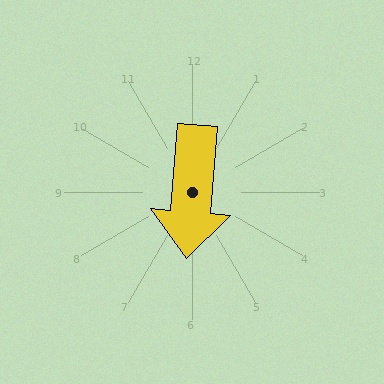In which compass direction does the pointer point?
South.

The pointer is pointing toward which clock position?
Roughly 6 o'clock.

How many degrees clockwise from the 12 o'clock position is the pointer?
Approximately 185 degrees.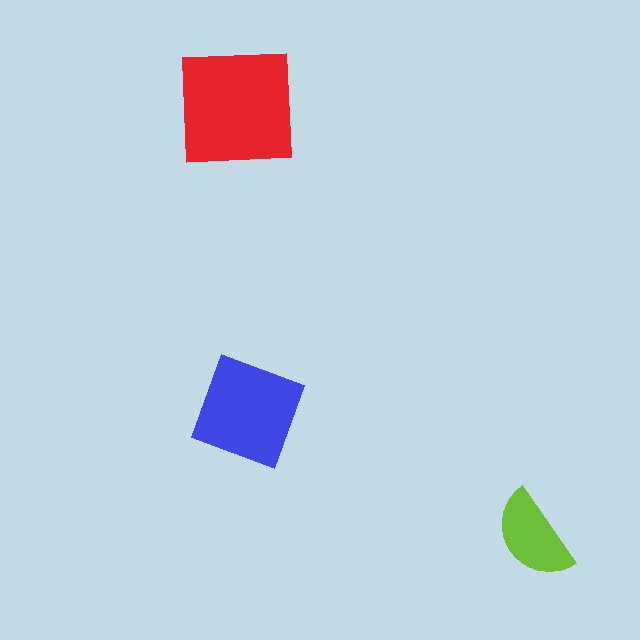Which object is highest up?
The red square is topmost.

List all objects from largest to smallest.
The red square, the blue diamond, the lime semicircle.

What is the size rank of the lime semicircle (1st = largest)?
3rd.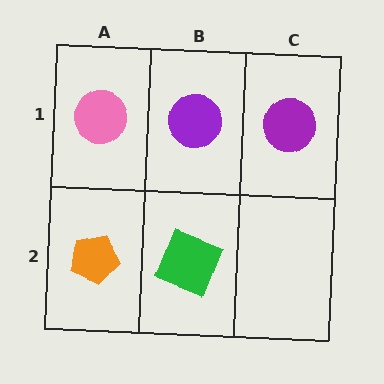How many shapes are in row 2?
2 shapes.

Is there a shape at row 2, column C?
No, that cell is empty.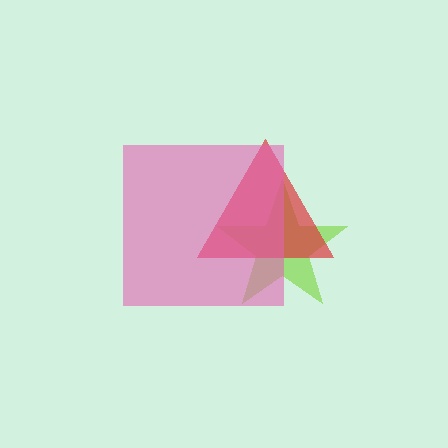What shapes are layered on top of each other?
The layered shapes are: a lime star, a red triangle, a pink square.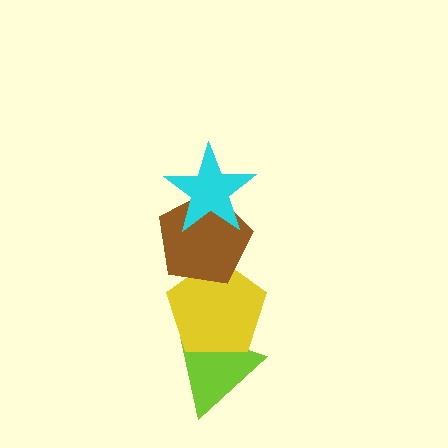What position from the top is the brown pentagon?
The brown pentagon is 2nd from the top.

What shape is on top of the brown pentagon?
The cyan star is on top of the brown pentagon.